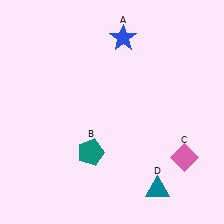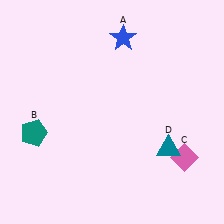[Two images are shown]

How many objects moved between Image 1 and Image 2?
2 objects moved between the two images.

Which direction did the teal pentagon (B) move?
The teal pentagon (B) moved left.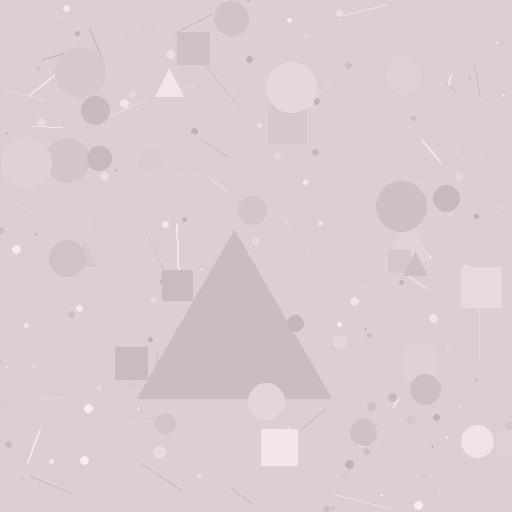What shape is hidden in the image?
A triangle is hidden in the image.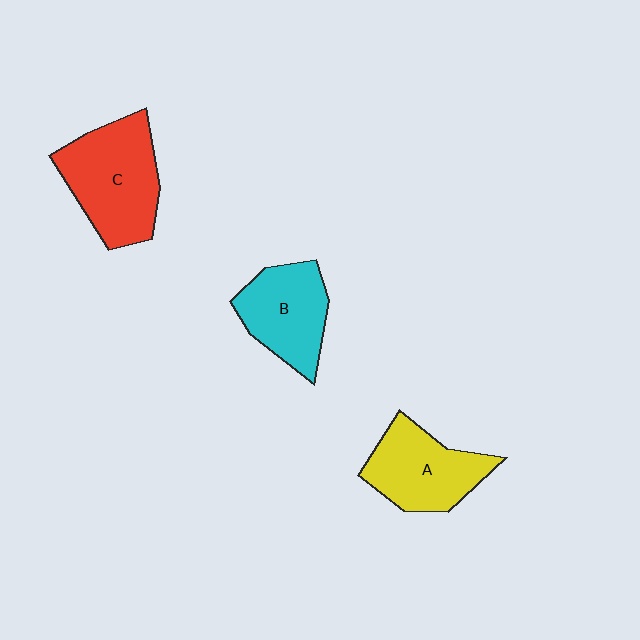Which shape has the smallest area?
Shape B (cyan).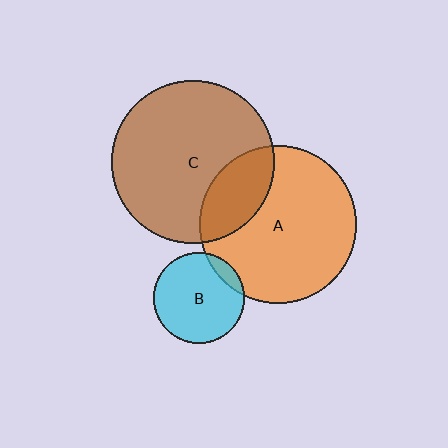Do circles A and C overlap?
Yes.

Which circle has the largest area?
Circle C (brown).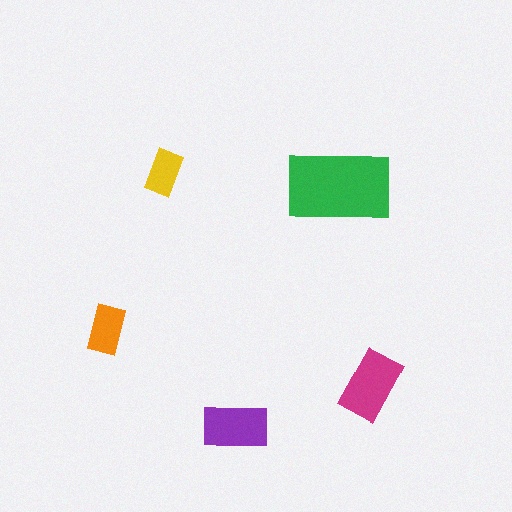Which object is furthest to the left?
The orange rectangle is leftmost.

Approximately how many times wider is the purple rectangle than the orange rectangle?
About 1.5 times wider.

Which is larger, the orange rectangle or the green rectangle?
The green one.